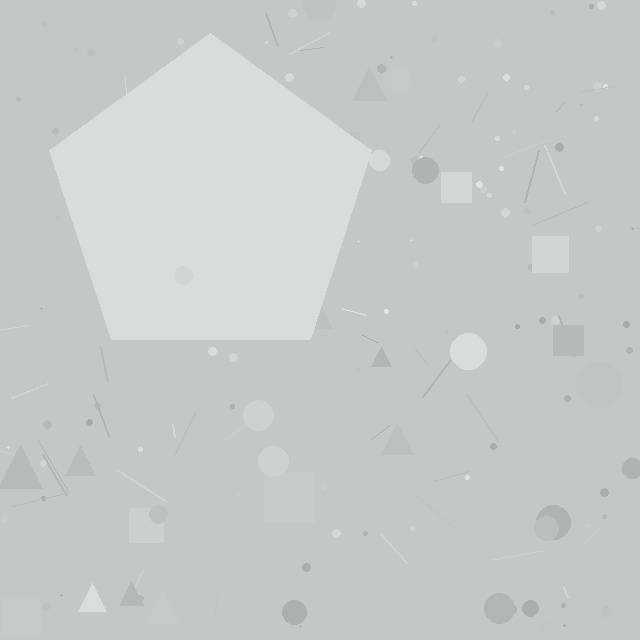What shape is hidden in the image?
A pentagon is hidden in the image.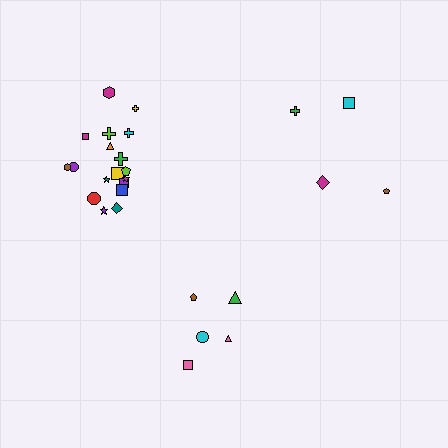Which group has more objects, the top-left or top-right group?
The top-left group.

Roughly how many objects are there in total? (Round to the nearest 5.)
Roughly 25 objects in total.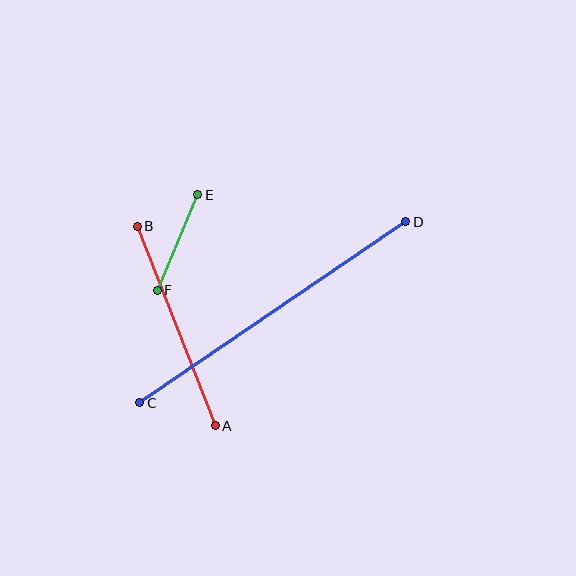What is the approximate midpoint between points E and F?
The midpoint is at approximately (177, 243) pixels.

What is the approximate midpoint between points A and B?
The midpoint is at approximately (176, 326) pixels.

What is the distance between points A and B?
The distance is approximately 214 pixels.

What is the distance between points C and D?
The distance is approximately 321 pixels.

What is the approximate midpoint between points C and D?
The midpoint is at approximately (273, 312) pixels.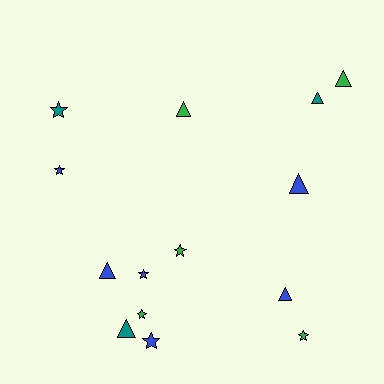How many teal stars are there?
There is 1 teal star.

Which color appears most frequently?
Blue, with 6 objects.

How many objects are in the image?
There are 14 objects.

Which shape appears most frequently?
Star, with 7 objects.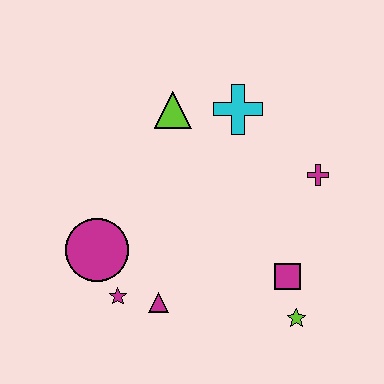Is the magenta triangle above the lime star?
Yes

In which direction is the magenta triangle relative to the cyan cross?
The magenta triangle is below the cyan cross.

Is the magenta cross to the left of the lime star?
No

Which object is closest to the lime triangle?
The cyan cross is closest to the lime triangle.